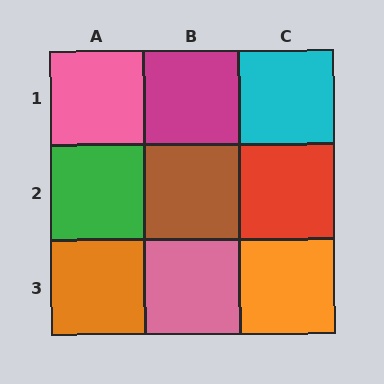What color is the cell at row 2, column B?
Brown.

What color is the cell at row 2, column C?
Red.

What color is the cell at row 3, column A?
Orange.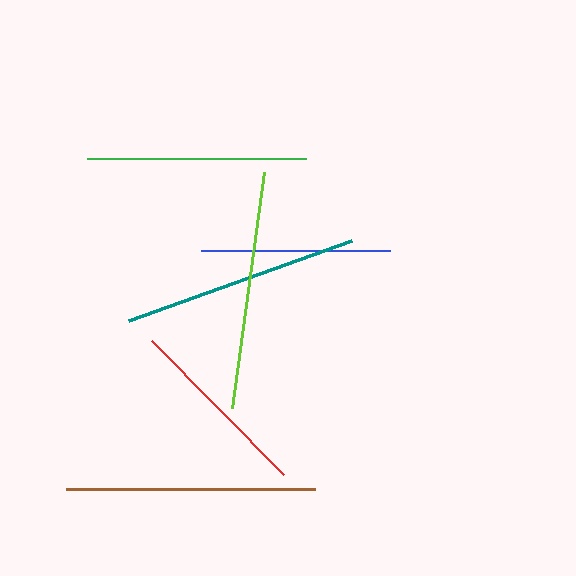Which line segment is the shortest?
The red line is the shortest at approximately 189 pixels.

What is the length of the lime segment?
The lime segment is approximately 238 pixels long.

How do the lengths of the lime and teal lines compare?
The lime and teal lines are approximately the same length.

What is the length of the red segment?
The red segment is approximately 189 pixels long.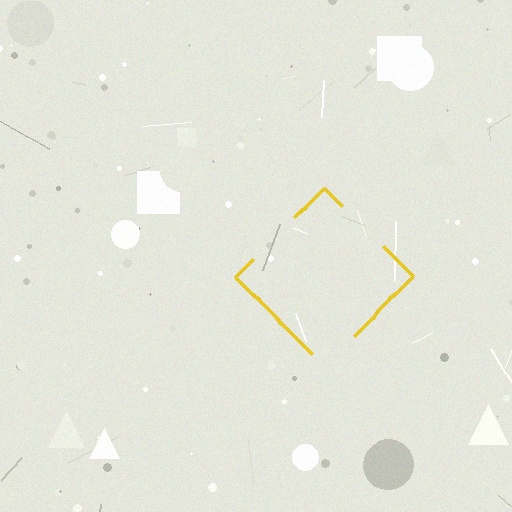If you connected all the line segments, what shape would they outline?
They would outline a diamond.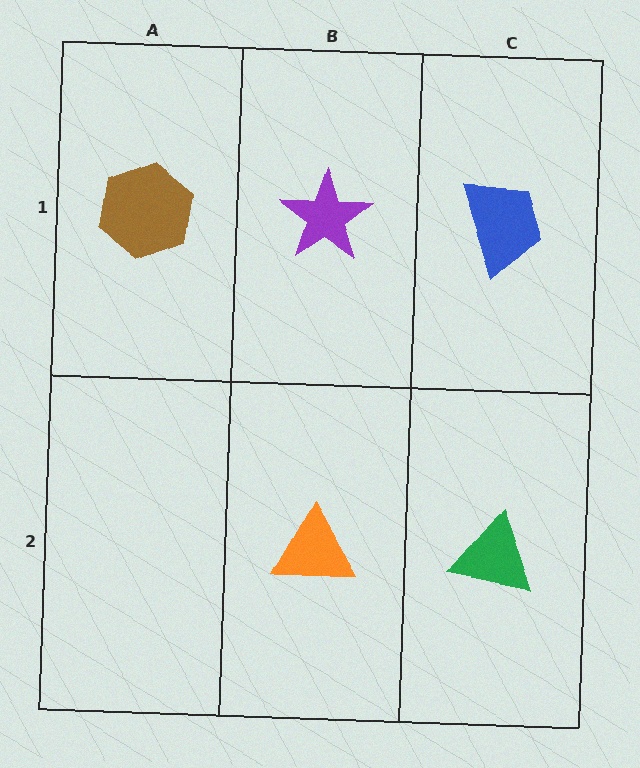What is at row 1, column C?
A blue trapezoid.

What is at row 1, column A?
A brown hexagon.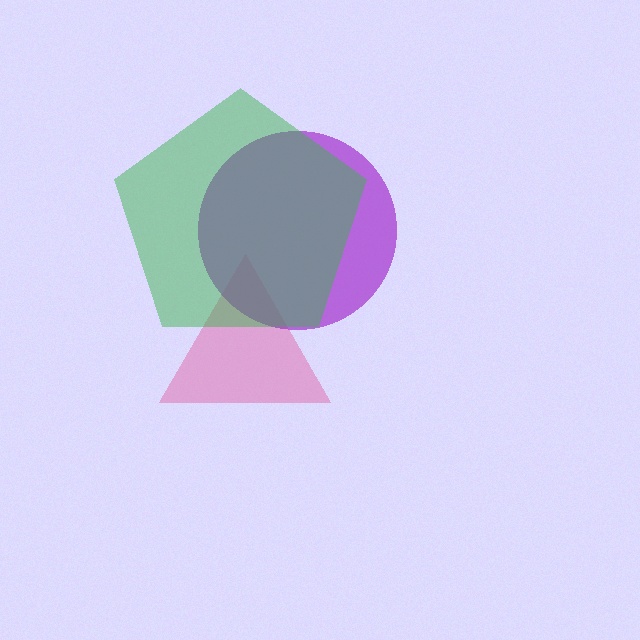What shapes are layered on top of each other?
The layered shapes are: a pink triangle, a purple circle, a green pentagon.